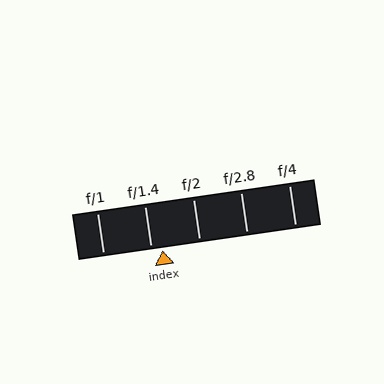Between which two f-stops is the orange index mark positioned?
The index mark is between f/1.4 and f/2.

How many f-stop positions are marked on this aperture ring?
There are 5 f-stop positions marked.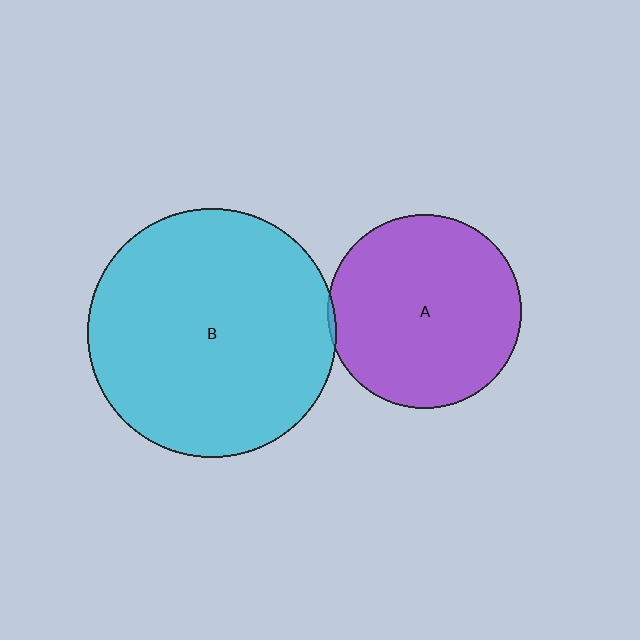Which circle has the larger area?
Circle B (cyan).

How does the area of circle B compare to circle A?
Approximately 1.6 times.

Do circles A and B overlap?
Yes.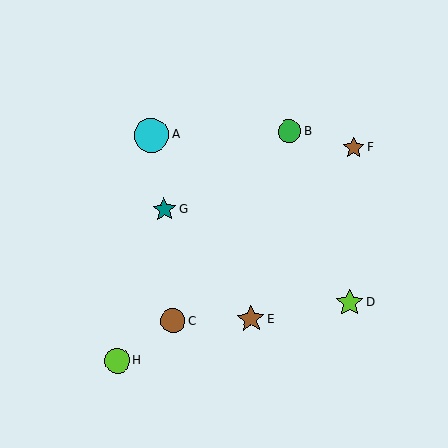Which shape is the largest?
The cyan circle (labeled A) is the largest.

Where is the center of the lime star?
The center of the lime star is at (350, 303).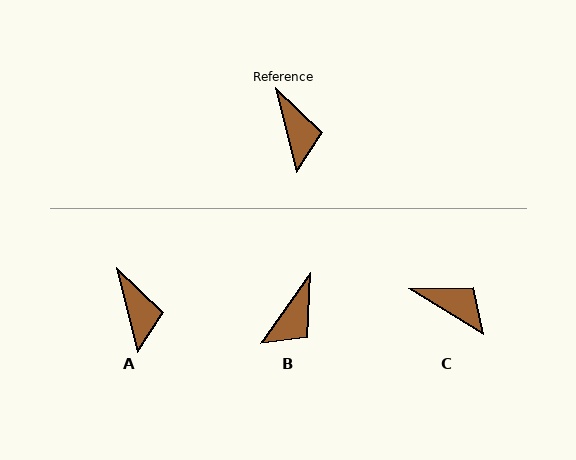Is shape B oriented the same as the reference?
No, it is off by about 49 degrees.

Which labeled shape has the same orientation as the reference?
A.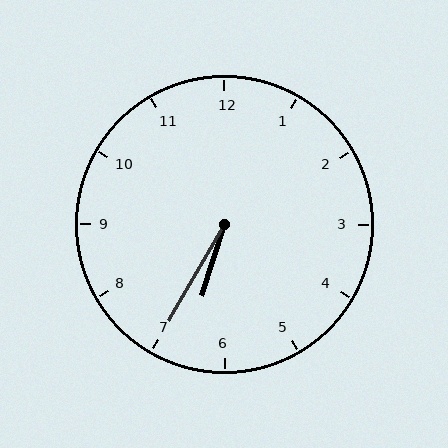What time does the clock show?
6:35.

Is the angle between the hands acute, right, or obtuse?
It is acute.